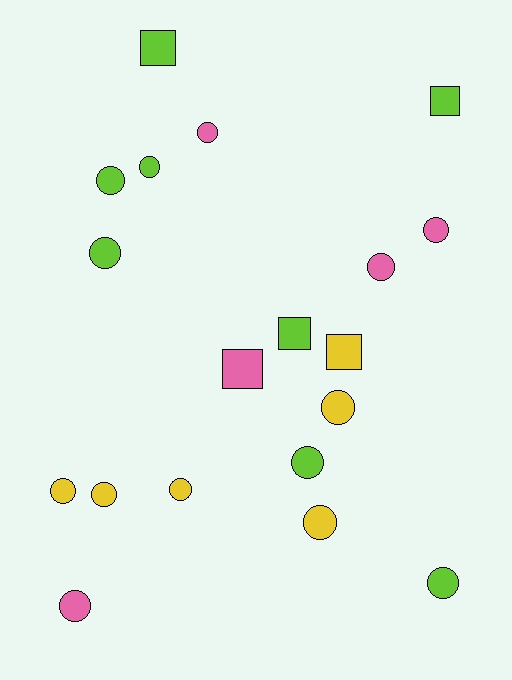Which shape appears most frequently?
Circle, with 14 objects.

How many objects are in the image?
There are 19 objects.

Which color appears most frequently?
Lime, with 8 objects.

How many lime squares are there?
There are 3 lime squares.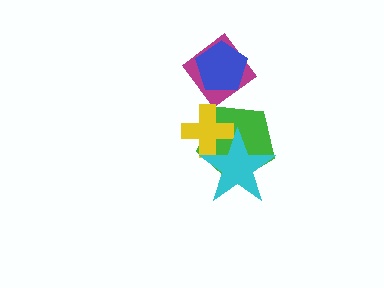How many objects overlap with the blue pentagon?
1 object overlaps with the blue pentagon.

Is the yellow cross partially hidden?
Yes, it is partially covered by another shape.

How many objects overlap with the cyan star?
2 objects overlap with the cyan star.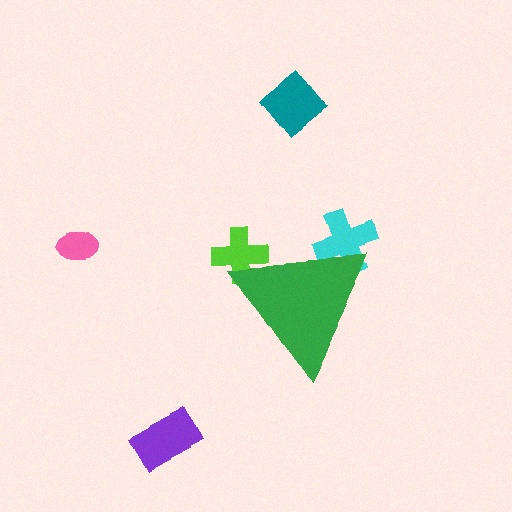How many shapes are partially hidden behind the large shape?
2 shapes are partially hidden.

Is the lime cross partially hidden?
Yes, the lime cross is partially hidden behind the green triangle.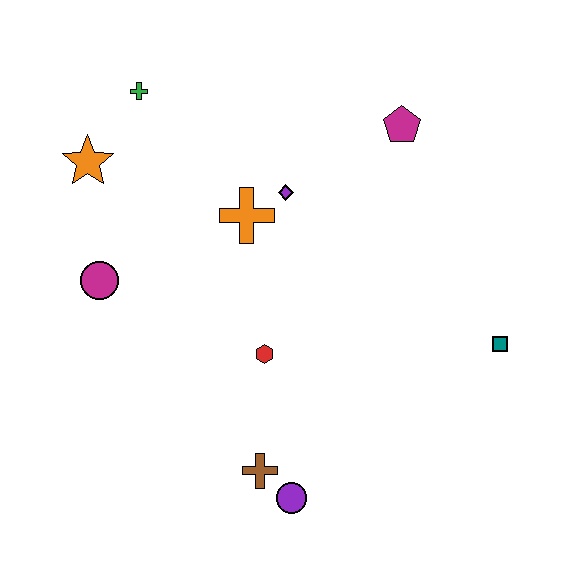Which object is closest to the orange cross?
The purple diamond is closest to the orange cross.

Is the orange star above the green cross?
No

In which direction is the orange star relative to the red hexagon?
The orange star is above the red hexagon.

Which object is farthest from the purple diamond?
The purple circle is farthest from the purple diamond.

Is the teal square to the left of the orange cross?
No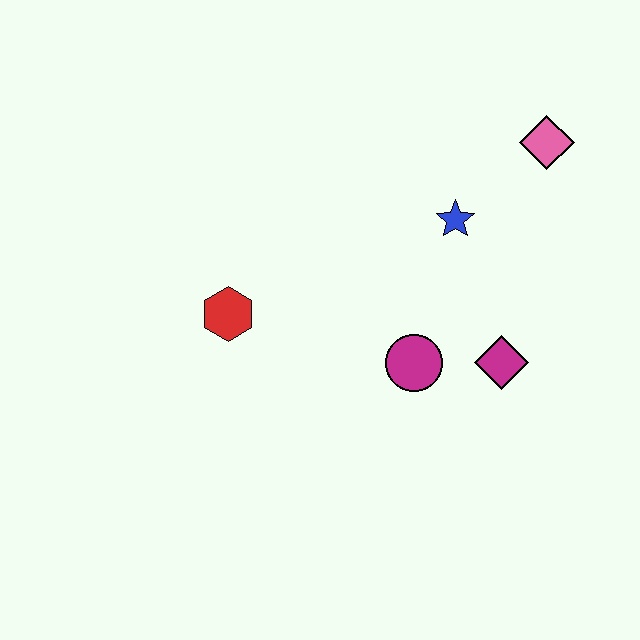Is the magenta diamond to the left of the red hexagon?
No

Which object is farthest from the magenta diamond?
The red hexagon is farthest from the magenta diamond.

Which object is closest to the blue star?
The pink diamond is closest to the blue star.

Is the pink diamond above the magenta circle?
Yes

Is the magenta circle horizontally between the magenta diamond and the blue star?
No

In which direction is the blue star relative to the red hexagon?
The blue star is to the right of the red hexagon.